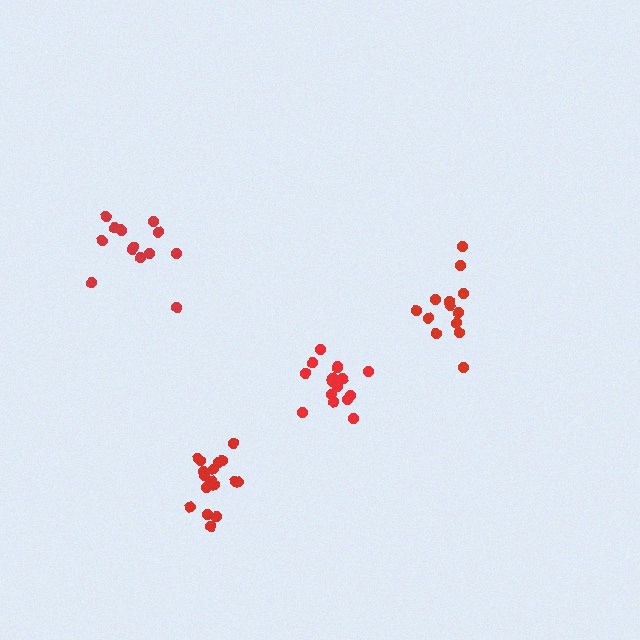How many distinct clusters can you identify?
There are 4 distinct clusters.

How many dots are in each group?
Group 1: 13 dots, Group 2: 18 dots, Group 3: 16 dots, Group 4: 14 dots (61 total).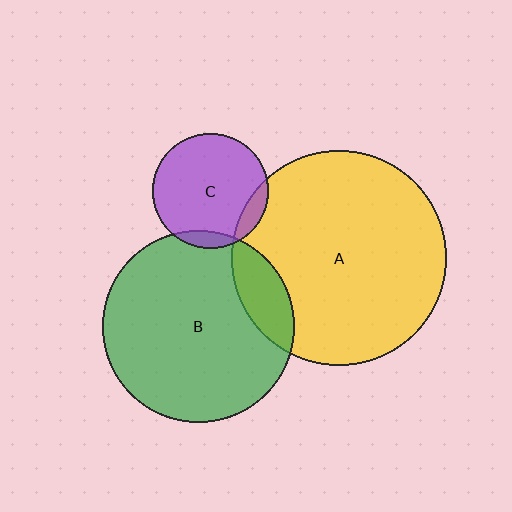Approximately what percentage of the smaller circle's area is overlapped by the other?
Approximately 10%.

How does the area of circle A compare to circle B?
Approximately 1.2 times.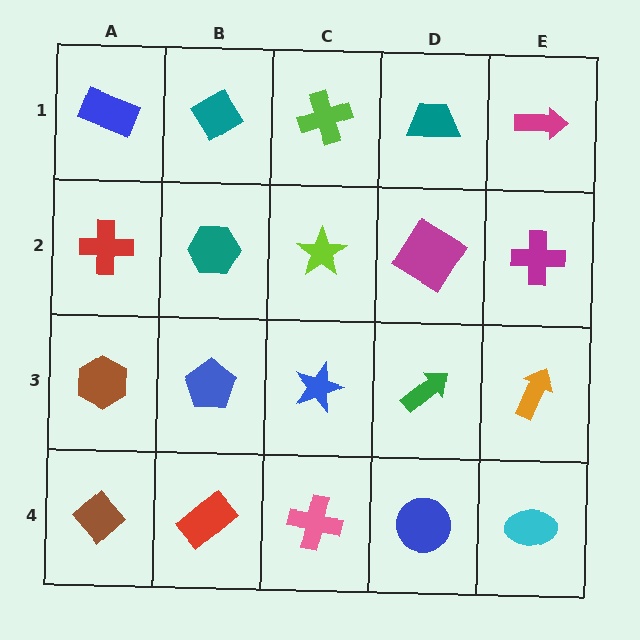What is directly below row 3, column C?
A pink cross.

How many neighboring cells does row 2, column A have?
3.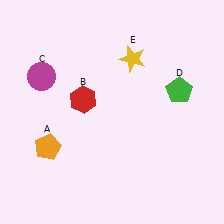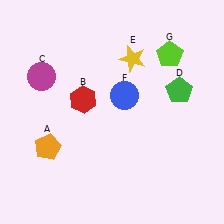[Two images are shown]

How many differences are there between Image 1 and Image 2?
There are 2 differences between the two images.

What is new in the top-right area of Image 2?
A lime pentagon (G) was added in the top-right area of Image 2.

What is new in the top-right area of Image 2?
A blue circle (F) was added in the top-right area of Image 2.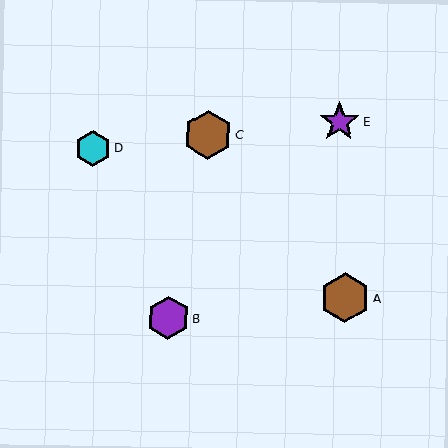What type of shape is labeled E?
Shape E is a purple star.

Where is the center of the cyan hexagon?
The center of the cyan hexagon is at (93, 148).